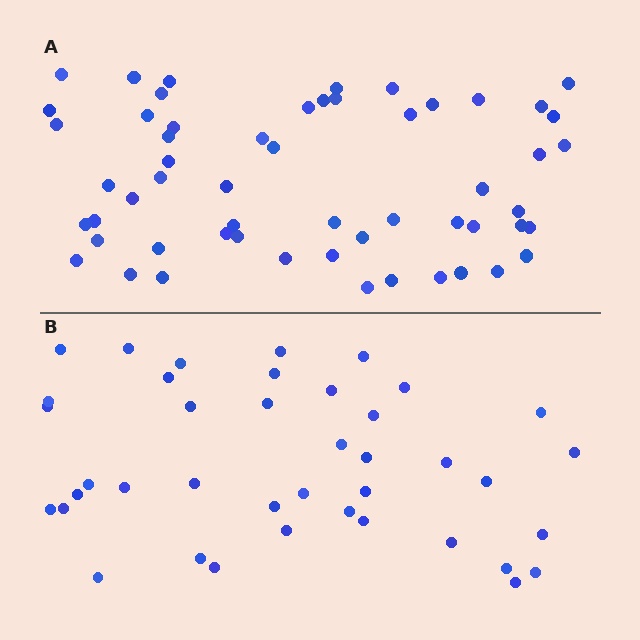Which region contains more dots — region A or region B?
Region A (the top region) has more dots.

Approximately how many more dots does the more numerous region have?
Region A has approximately 15 more dots than region B.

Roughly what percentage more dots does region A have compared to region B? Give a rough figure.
About 40% more.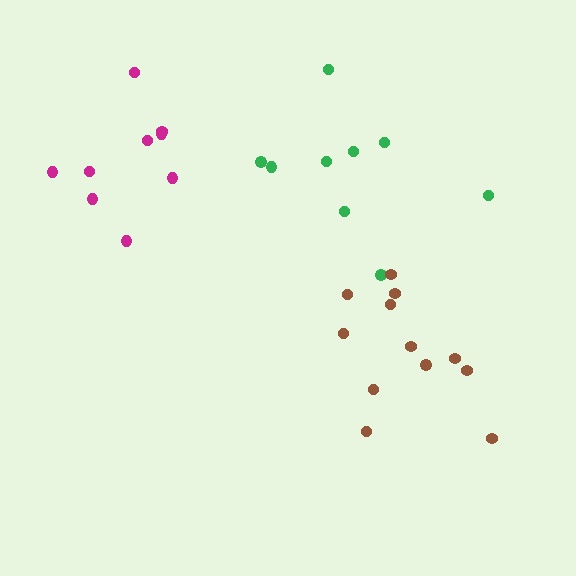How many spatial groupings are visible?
There are 3 spatial groupings.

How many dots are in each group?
Group 1: 9 dots, Group 2: 12 dots, Group 3: 9 dots (30 total).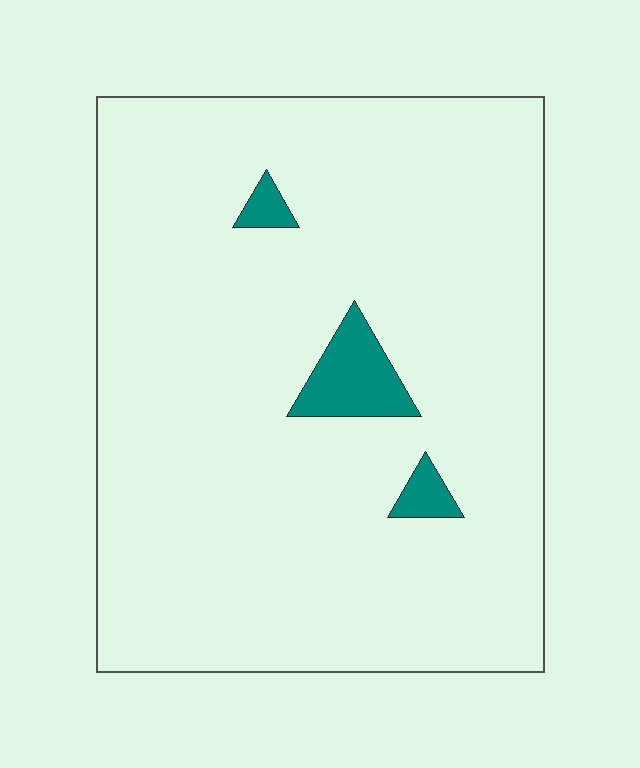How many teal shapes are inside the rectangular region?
3.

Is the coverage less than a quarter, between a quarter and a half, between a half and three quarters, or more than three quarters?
Less than a quarter.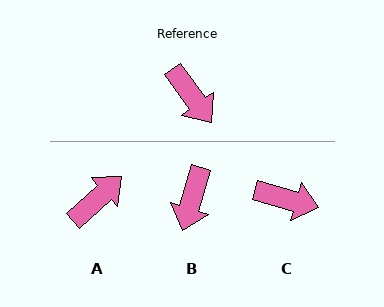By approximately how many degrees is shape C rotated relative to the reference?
Approximately 39 degrees counter-clockwise.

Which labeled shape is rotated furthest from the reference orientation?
A, about 97 degrees away.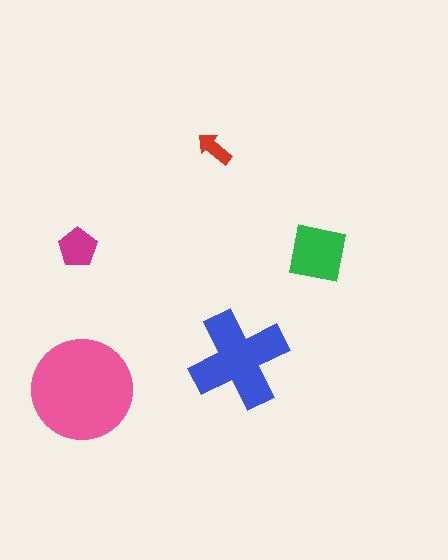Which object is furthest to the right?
The green square is rightmost.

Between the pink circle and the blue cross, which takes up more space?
The pink circle.